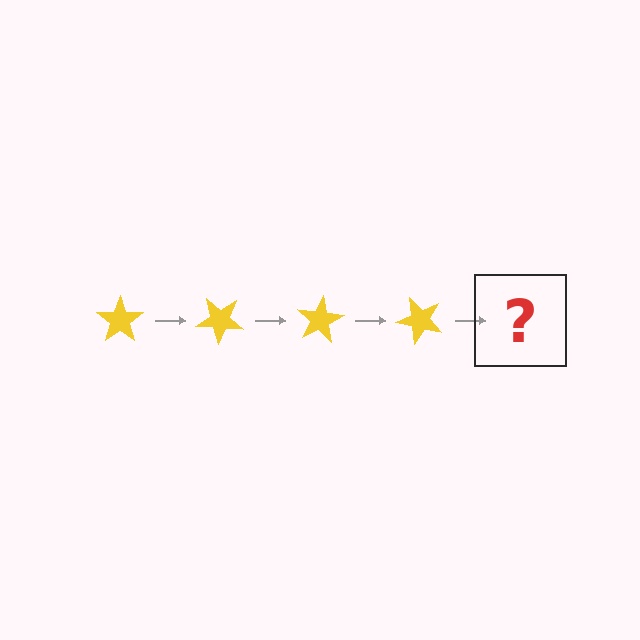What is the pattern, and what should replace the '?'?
The pattern is that the star rotates 40 degrees each step. The '?' should be a yellow star rotated 160 degrees.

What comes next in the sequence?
The next element should be a yellow star rotated 160 degrees.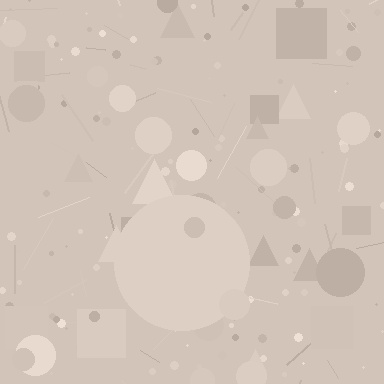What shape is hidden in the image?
A circle is hidden in the image.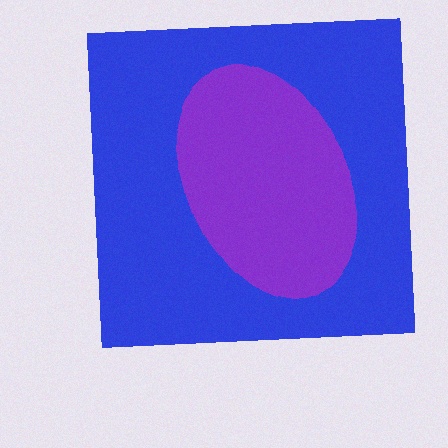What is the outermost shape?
The blue square.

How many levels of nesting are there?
2.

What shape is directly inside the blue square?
The purple ellipse.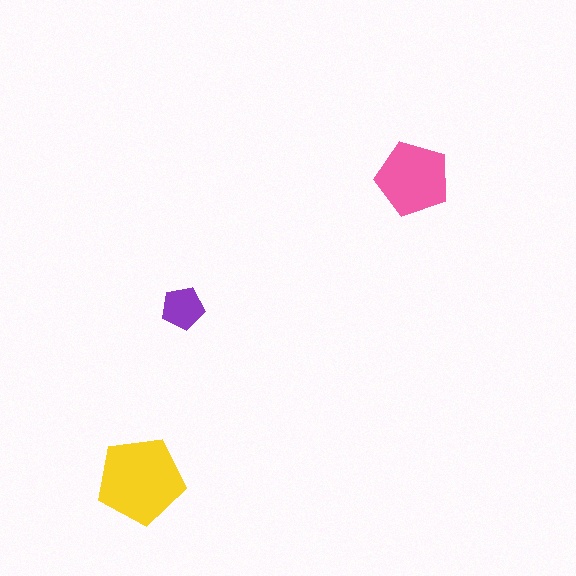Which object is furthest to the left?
The yellow pentagon is leftmost.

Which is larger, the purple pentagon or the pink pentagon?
The pink one.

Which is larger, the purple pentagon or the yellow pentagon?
The yellow one.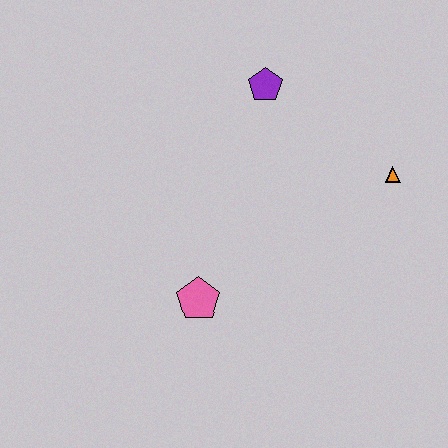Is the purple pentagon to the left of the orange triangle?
Yes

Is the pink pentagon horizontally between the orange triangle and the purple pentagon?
No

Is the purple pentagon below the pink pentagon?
No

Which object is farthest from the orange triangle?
The pink pentagon is farthest from the orange triangle.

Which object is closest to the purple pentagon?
The orange triangle is closest to the purple pentagon.